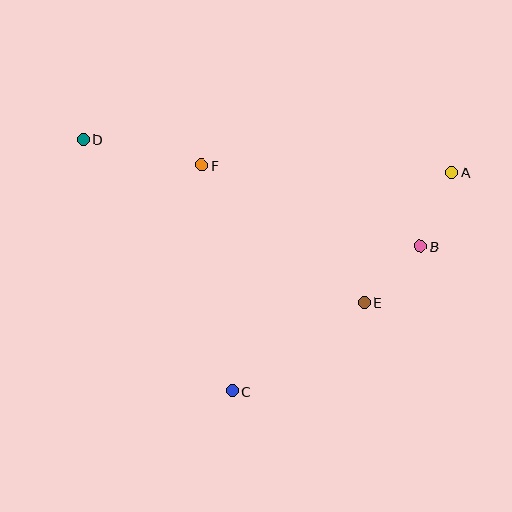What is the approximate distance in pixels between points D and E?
The distance between D and E is approximately 325 pixels.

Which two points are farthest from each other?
Points A and D are farthest from each other.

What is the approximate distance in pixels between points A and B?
The distance between A and B is approximately 81 pixels.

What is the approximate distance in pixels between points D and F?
The distance between D and F is approximately 121 pixels.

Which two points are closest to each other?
Points B and E are closest to each other.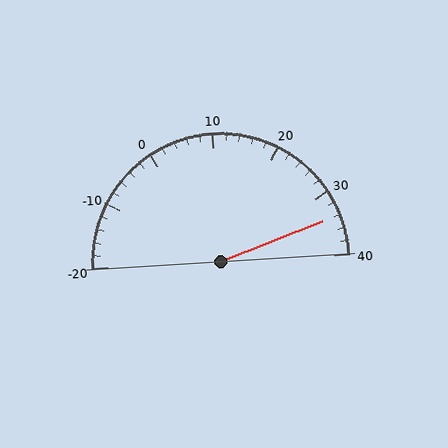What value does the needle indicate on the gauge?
The needle indicates approximately 34.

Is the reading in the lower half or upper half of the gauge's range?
The reading is in the upper half of the range (-20 to 40).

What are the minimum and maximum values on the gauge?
The gauge ranges from -20 to 40.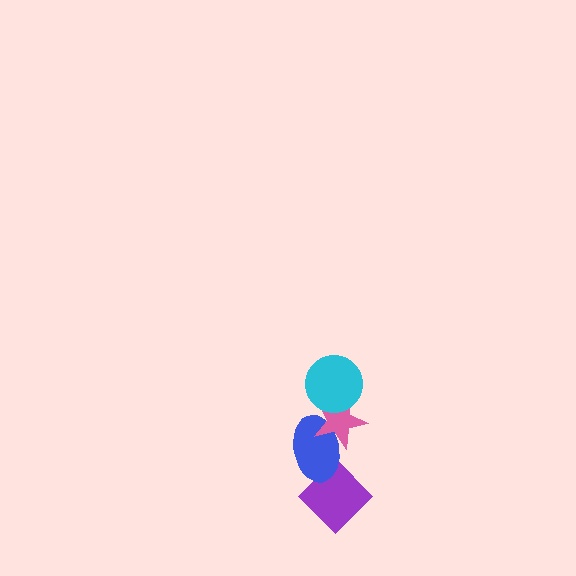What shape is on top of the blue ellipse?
The pink star is on top of the blue ellipse.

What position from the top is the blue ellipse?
The blue ellipse is 3rd from the top.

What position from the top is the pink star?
The pink star is 2nd from the top.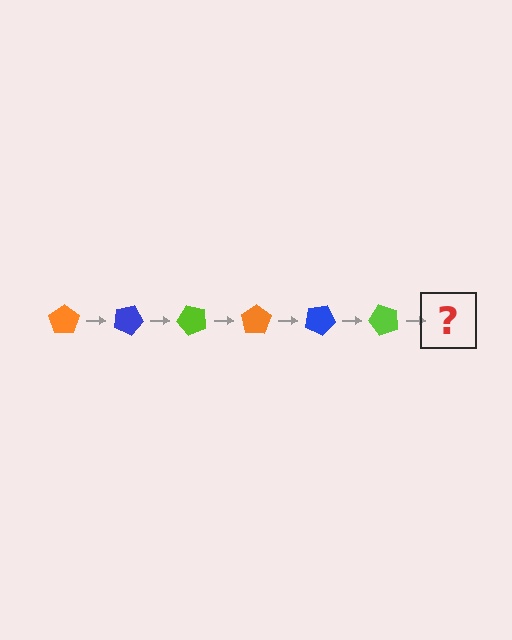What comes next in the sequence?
The next element should be an orange pentagon, rotated 150 degrees from the start.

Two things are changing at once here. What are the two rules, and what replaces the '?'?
The two rules are that it rotates 25 degrees each step and the color cycles through orange, blue, and lime. The '?' should be an orange pentagon, rotated 150 degrees from the start.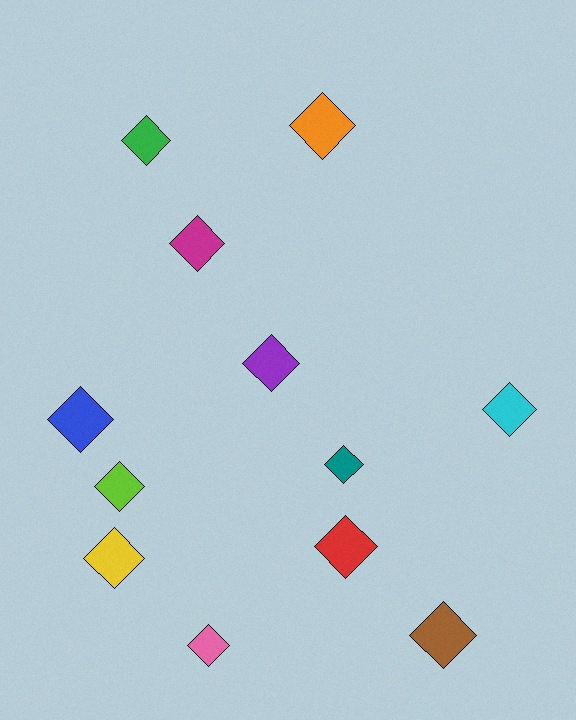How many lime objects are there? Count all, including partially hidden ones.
There is 1 lime object.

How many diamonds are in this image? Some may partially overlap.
There are 12 diamonds.